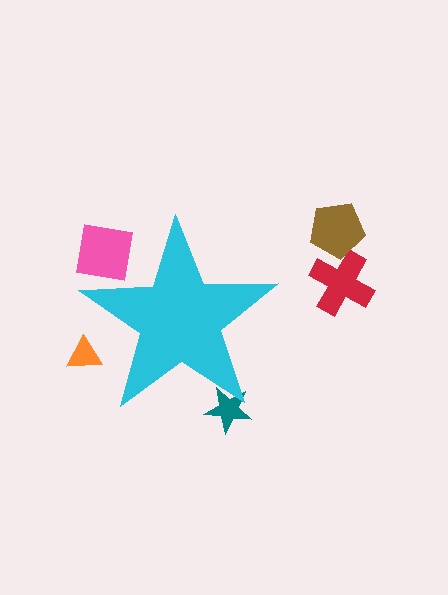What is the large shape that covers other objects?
A cyan star.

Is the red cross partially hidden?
No, the red cross is fully visible.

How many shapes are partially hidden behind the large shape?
3 shapes are partially hidden.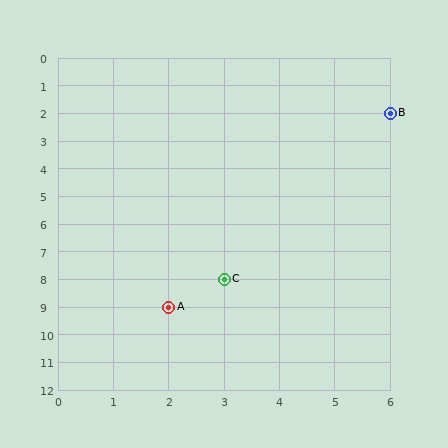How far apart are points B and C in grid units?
Points B and C are 3 columns and 6 rows apart (about 6.7 grid units diagonally).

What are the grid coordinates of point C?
Point C is at grid coordinates (3, 8).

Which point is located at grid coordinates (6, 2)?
Point B is at (6, 2).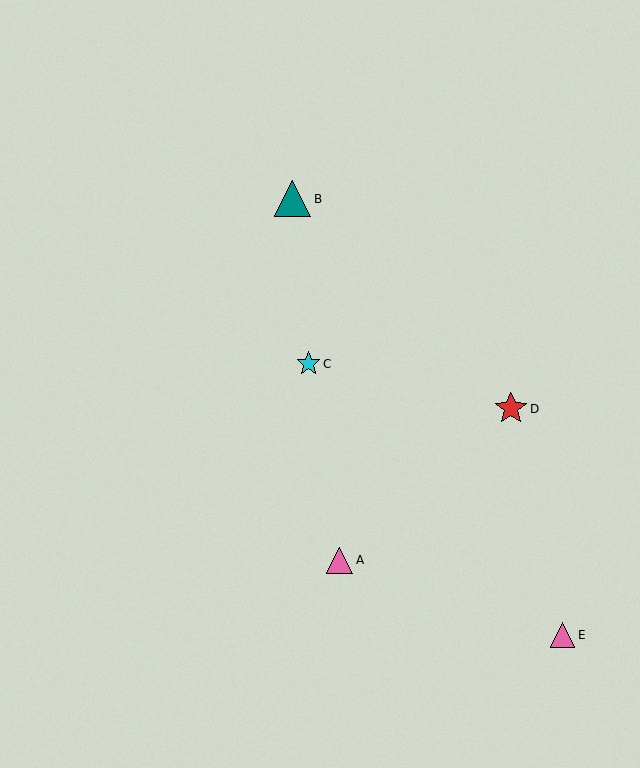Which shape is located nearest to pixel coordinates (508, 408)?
The red star (labeled D) at (511, 409) is nearest to that location.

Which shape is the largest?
The teal triangle (labeled B) is the largest.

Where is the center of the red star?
The center of the red star is at (511, 409).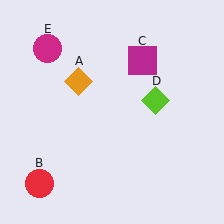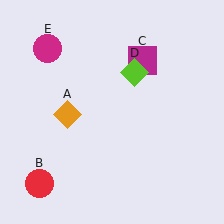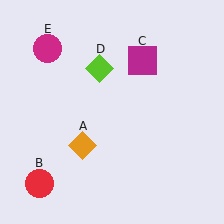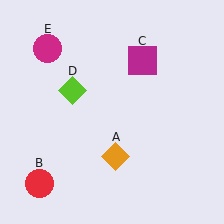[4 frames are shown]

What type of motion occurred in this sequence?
The orange diamond (object A), lime diamond (object D) rotated counterclockwise around the center of the scene.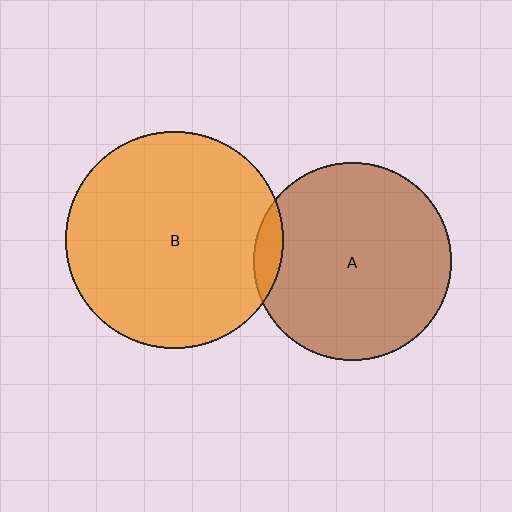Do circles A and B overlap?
Yes.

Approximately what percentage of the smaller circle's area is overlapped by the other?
Approximately 5%.